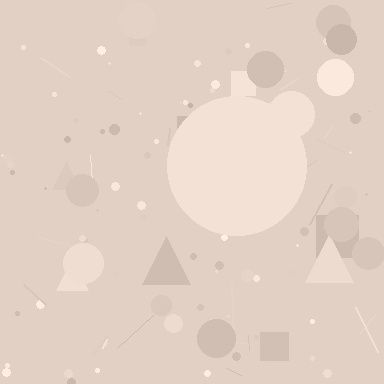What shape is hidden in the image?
A circle is hidden in the image.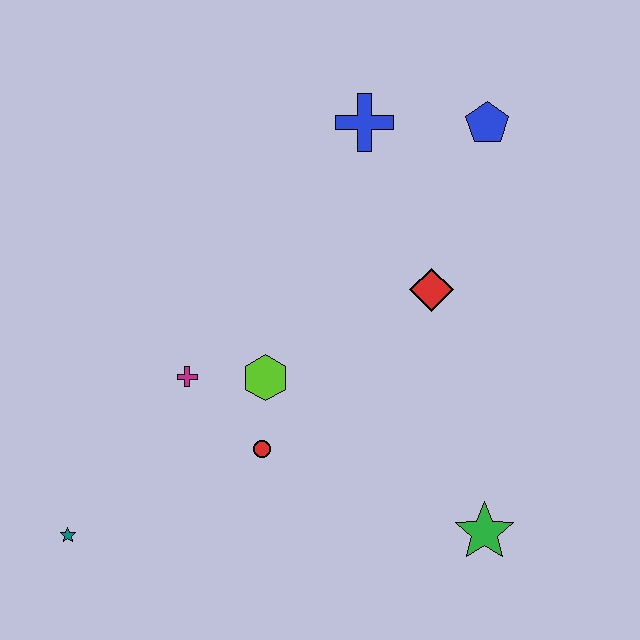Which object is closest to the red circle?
The lime hexagon is closest to the red circle.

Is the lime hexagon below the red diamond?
Yes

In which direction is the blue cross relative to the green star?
The blue cross is above the green star.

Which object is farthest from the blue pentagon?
The teal star is farthest from the blue pentagon.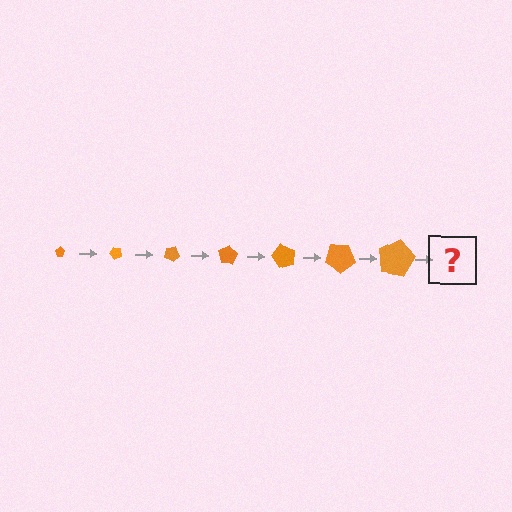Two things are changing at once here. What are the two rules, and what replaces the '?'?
The two rules are that the pentagon grows larger each step and it rotates 50 degrees each step. The '?' should be a pentagon, larger than the previous one and rotated 350 degrees from the start.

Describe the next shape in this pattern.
It should be a pentagon, larger than the previous one and rotated 350 degrees from the start.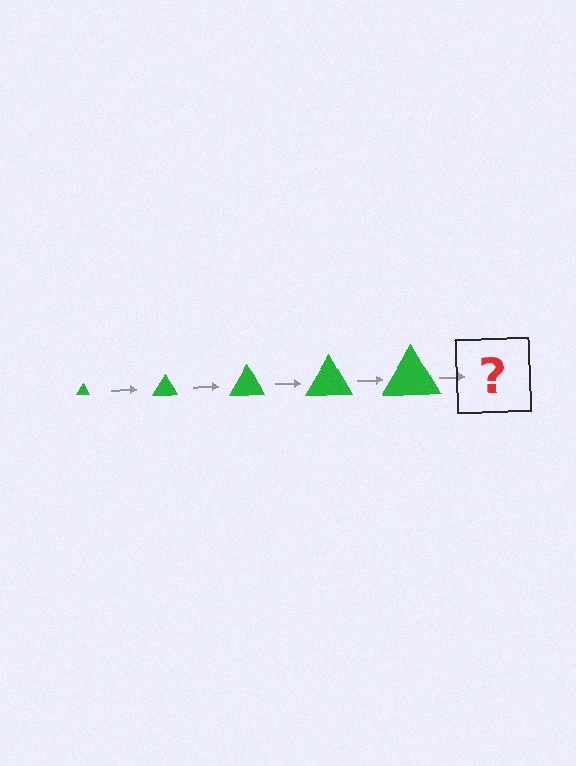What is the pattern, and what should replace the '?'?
The pattern is that the triangle gets progressively larger each step. The '?' should be a green triangle, larger than the previous one.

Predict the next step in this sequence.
The next step is a green triangle, larger than the previous one.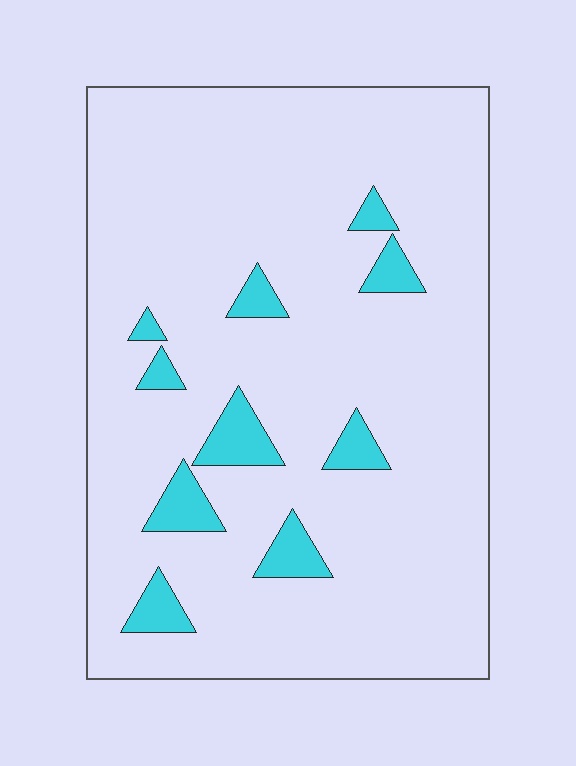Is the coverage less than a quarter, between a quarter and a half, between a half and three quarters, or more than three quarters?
Less than a quarter.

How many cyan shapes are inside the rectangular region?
10.